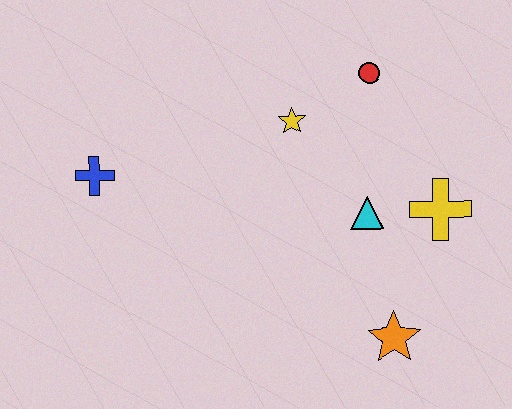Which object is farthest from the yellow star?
The orange star is farthest from the yellow star.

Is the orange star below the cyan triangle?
Yes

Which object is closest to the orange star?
The cyan triangle is closest to the orange star.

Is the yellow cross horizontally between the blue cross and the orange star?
No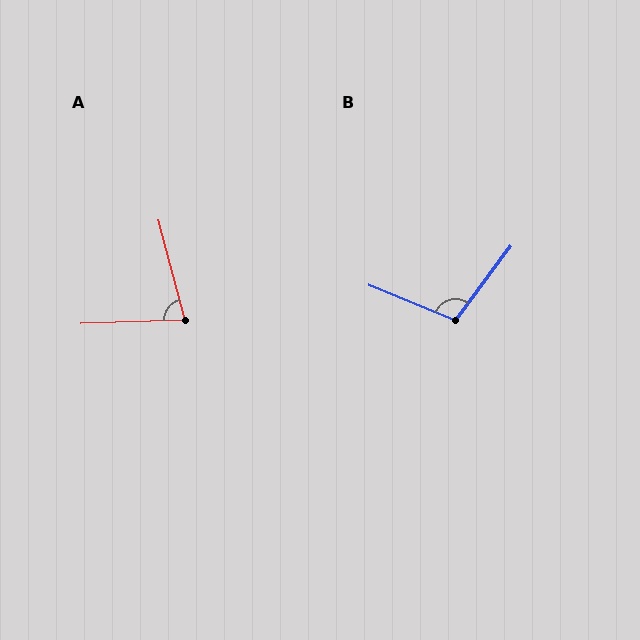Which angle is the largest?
B, at approximately 104 degrees.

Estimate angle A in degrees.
Approximately 77 degrees.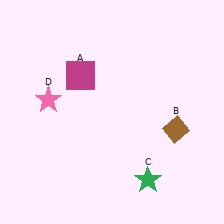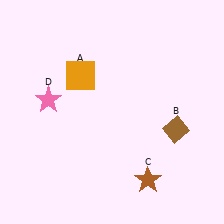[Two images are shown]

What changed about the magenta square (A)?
In Image 1, A is magenta. In Image 2, it changed to orange.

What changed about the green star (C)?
In Image 1, C is green. In Image 2, it changed to brown.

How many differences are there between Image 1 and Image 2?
There are 2 differences between the two images.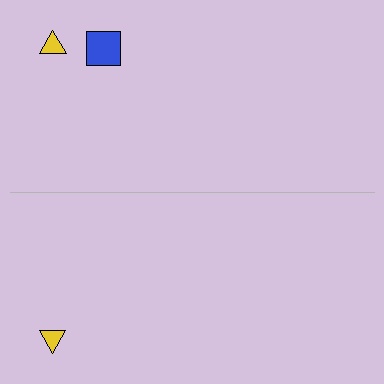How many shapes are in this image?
There are 3 shapes in this image.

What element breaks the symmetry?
A blue square is missing from the bottom side.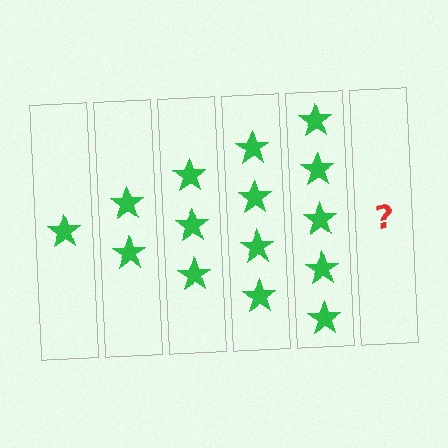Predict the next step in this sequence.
The next step is 6 stars.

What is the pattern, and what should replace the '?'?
The pattern is that each step adds one more star. The '?' should be 6 stars.